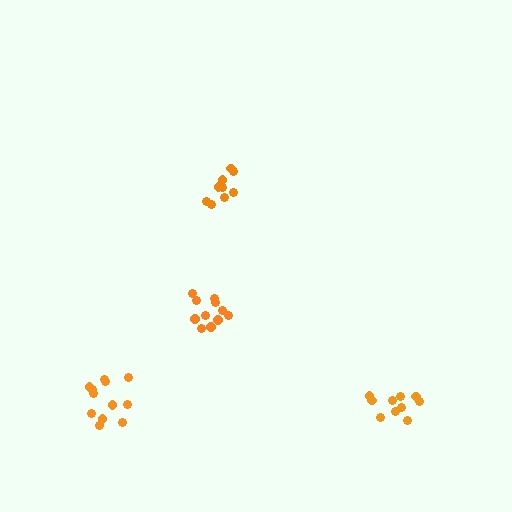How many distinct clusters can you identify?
There are 4 distinct clusters.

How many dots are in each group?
Group 1: 9 dots, Group 2: 12 dots, Group 3: 11 dots, Group 4: 10 dots (42 total).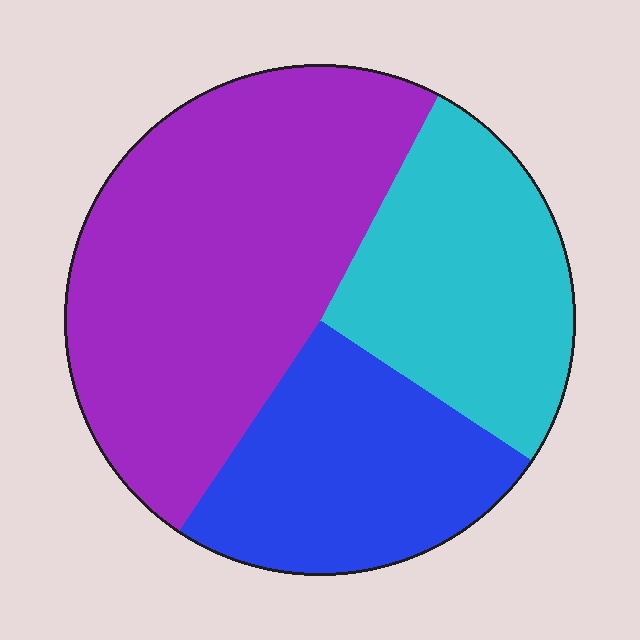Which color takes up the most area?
Purple, at roughly 50%.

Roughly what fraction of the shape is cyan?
Cyan takes up about one quarter (1/4) of the shape.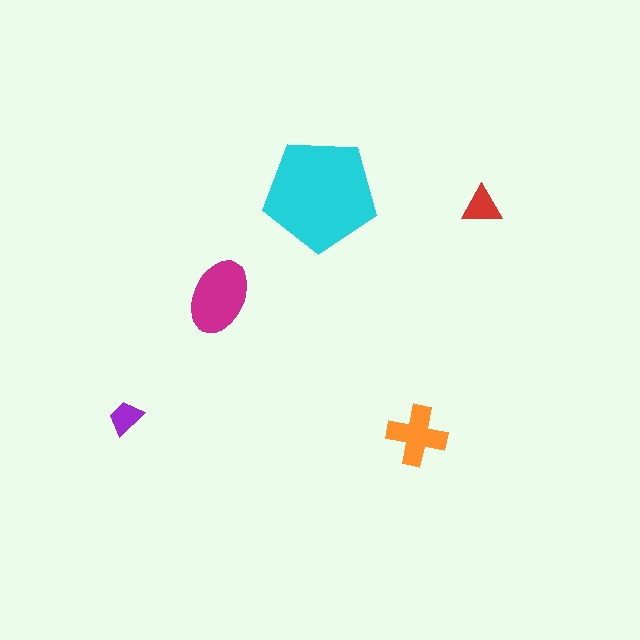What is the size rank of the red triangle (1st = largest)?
4th.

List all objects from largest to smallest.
The cyan pentagon, the magenta ellipse, the orange cross, the red triangle, the purple trapezoid.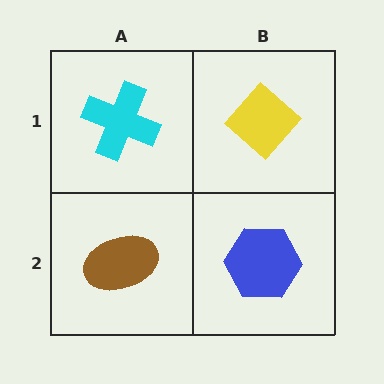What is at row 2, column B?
A blue hexagon.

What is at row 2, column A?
A brown ellipse.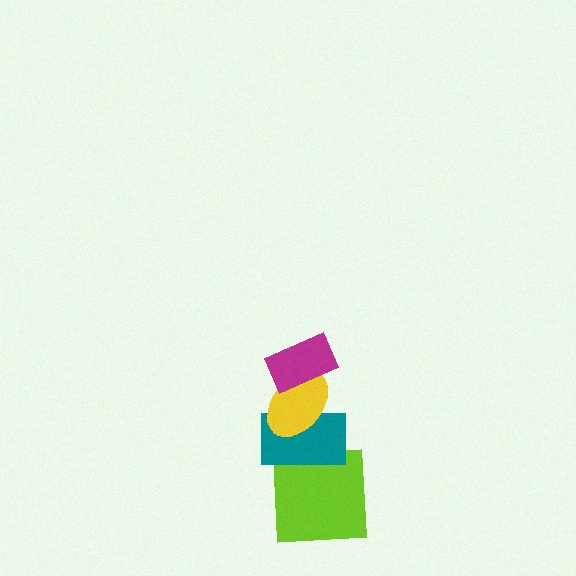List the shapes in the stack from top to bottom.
From top to bottom: the magenta rectangle, the yellow ellipse, the teal rectangle, the lime square.